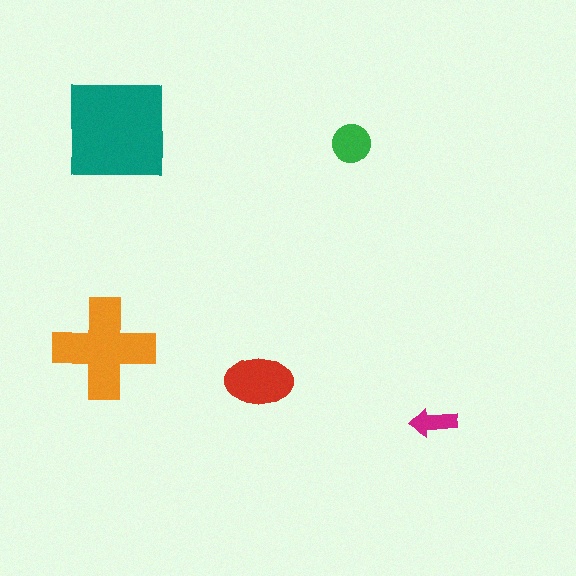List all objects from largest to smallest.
The teal square, the orange cross, the red ellipse, the green circle, the magenta arrow.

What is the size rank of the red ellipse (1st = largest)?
3rd.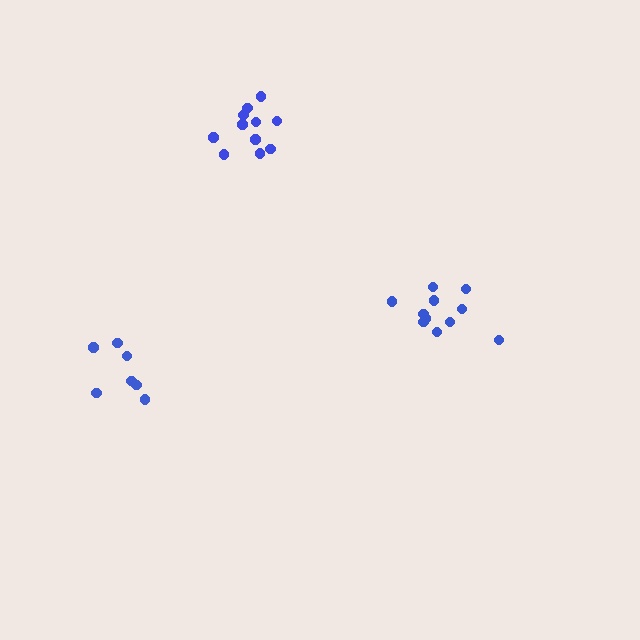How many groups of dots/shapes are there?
There are 3 groups.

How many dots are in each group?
Group 1: 11 dots, Group 2: 7 dots, Group 3: 11 dots (29 total).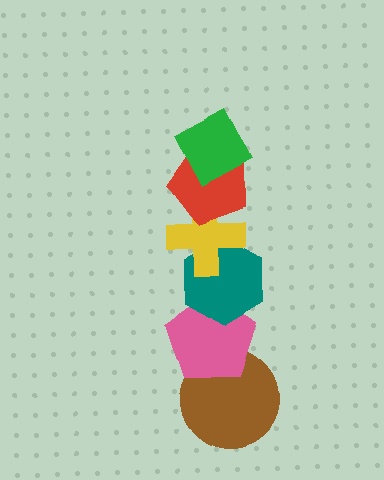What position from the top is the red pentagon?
The red pentagon is 2nd from the top.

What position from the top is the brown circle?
The brown circle is 6th from the top.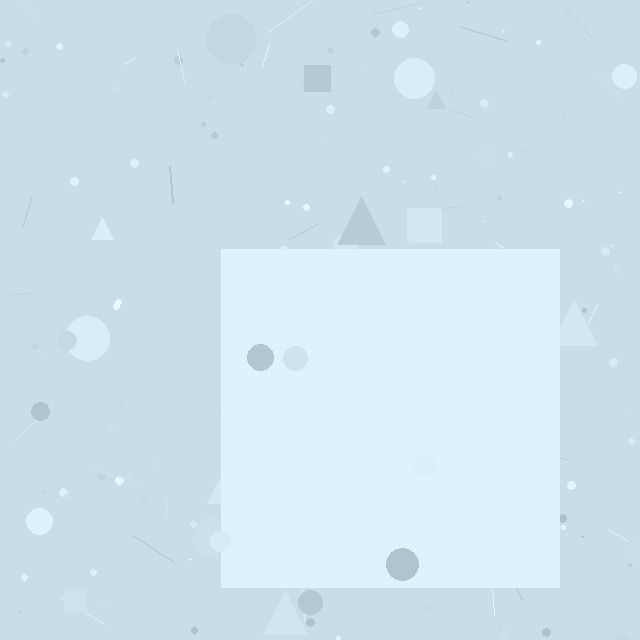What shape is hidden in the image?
A square is hidden in the image.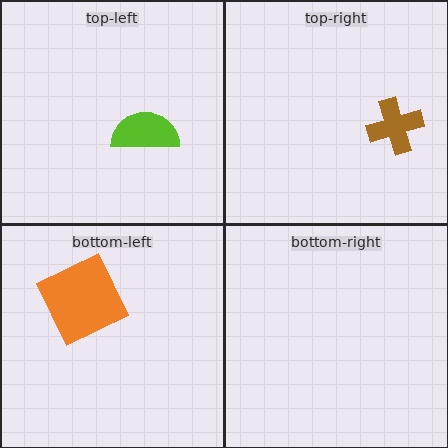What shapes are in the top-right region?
The brown cross.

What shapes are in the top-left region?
The lime semicircle.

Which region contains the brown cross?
The top-right region.